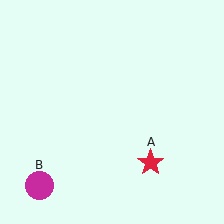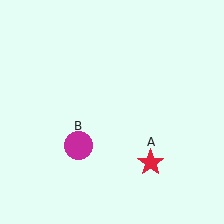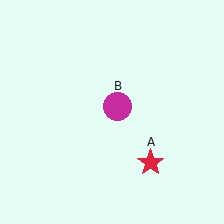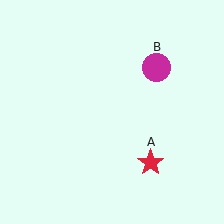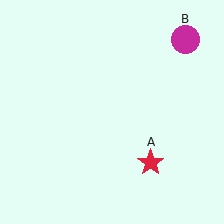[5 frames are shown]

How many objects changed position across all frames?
1 object changed position: magenta circle (object B).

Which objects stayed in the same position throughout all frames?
Red star (object A) remained stationary.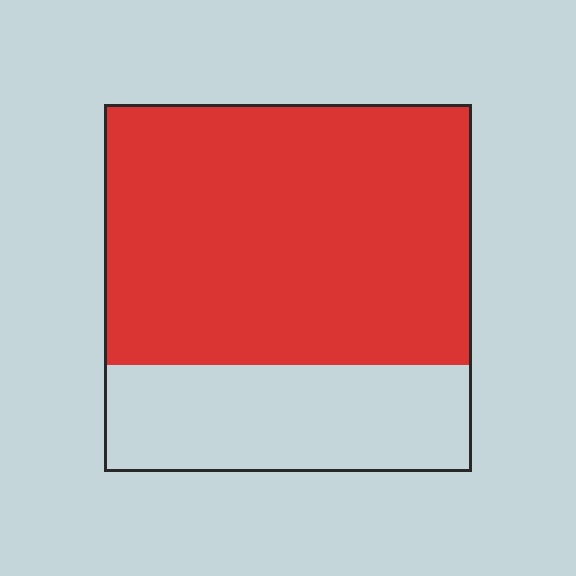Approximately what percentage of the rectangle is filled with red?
Approximately 70%.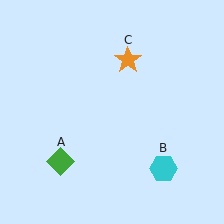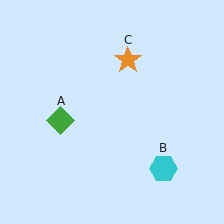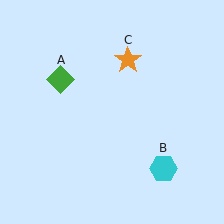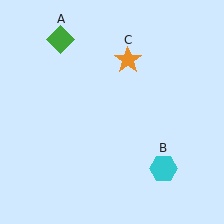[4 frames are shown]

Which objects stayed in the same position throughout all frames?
Cyan hexagon (object B) and orange star (object C) remained stationary.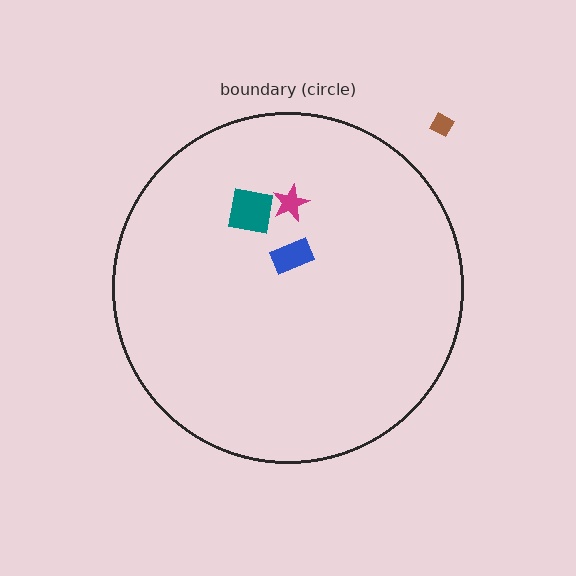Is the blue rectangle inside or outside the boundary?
Inside.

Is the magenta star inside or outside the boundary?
Inside.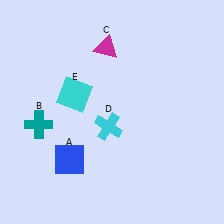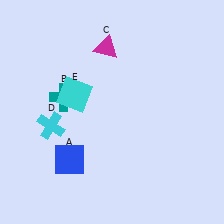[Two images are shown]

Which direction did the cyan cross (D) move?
The cyan cross (D) moved left.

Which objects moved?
The objects that moved are: the teal cross (B), the cyan cross (D).